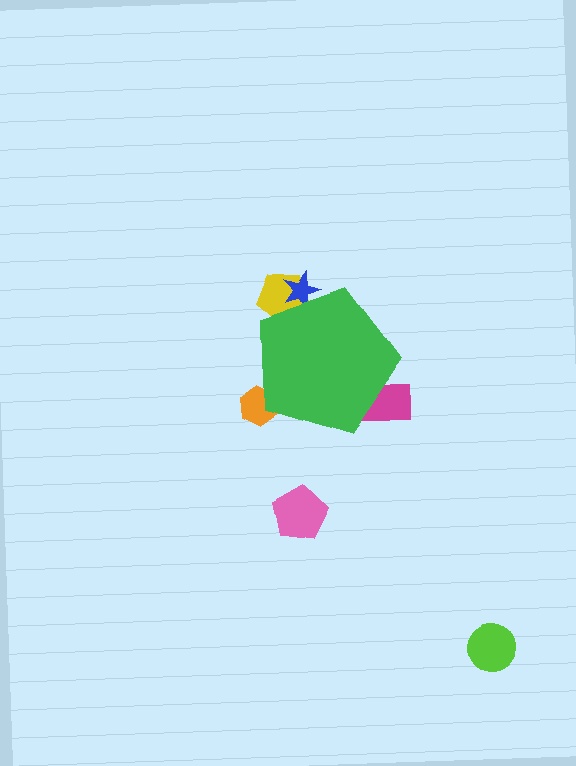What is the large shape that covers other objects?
A green pentagon.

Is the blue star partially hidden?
Yes, the blue star is partially hidden behind the green pentagon.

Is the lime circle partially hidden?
No, the lime circle is fully visible.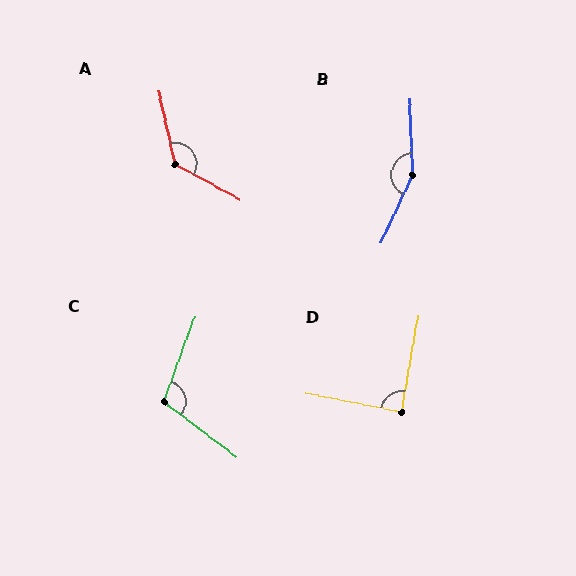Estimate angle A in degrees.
Approximately 131 degrees.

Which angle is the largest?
B, at approximately 152 degrees.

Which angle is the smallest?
D, at approximately 88 degrees.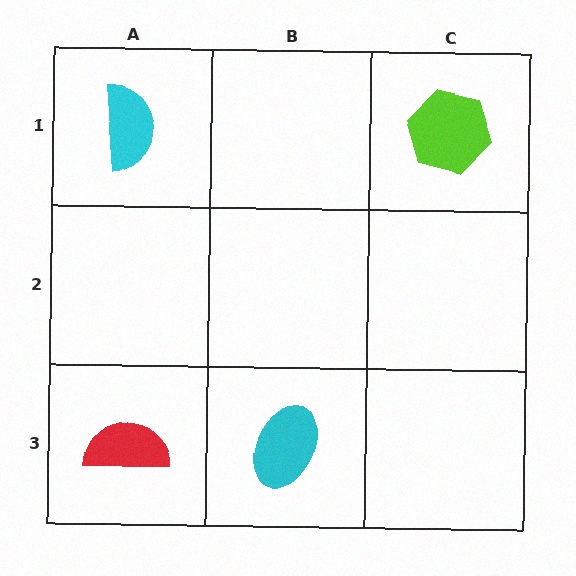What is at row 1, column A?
A cyan semicircle.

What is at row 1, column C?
A lime hexagon.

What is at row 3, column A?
A red semicircle.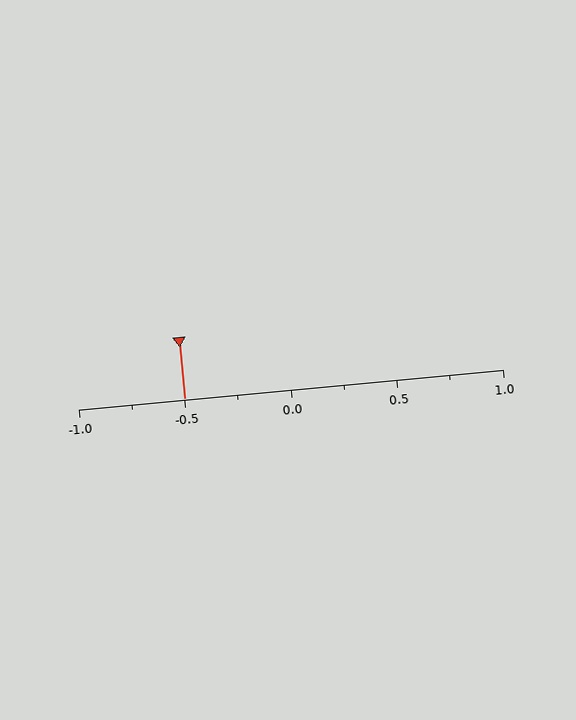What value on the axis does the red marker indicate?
The marker indicates approximately -0.5.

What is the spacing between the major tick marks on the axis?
The major ticks are spaced 0.5 apart.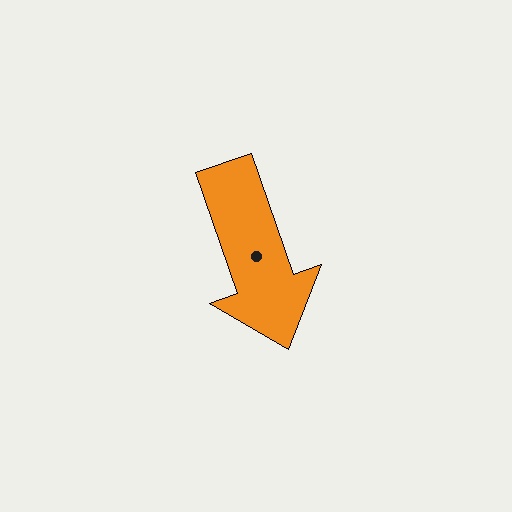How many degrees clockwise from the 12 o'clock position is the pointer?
Approximately 161 degrees.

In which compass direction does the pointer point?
South.